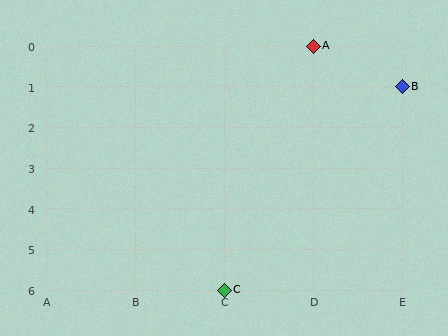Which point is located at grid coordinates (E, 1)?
Point B is at (E, 1).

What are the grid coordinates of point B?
Point B is at grid coordinates (E, 1).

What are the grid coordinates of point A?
Point A is at grid coordinates (D, 0).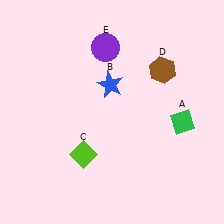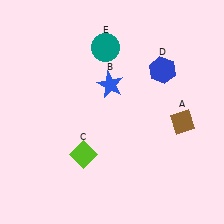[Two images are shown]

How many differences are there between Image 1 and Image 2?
There are 3 differences between the two images.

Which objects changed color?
A changed from green to brown. D changed from brown to blue. E changed from purple to teal.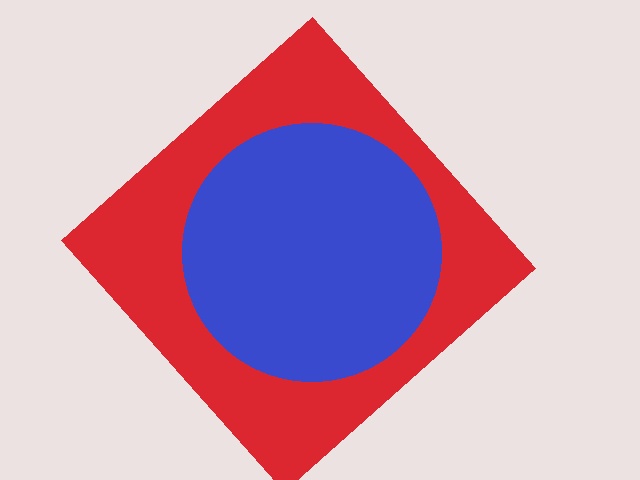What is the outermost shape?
The red diamond.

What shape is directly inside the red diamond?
The blue circle.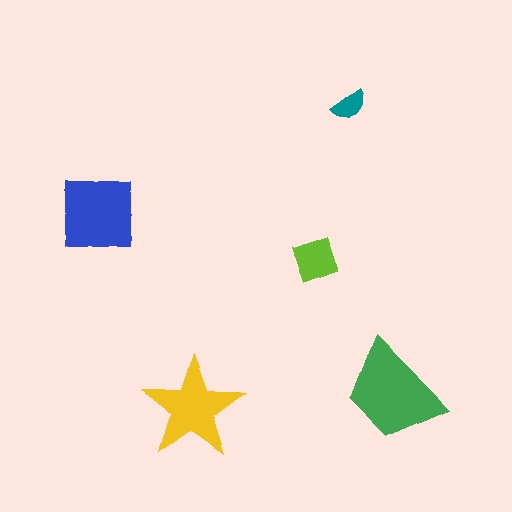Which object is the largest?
The green trapezoid.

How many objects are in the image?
There are 5 objects in the image.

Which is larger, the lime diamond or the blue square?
The blue square.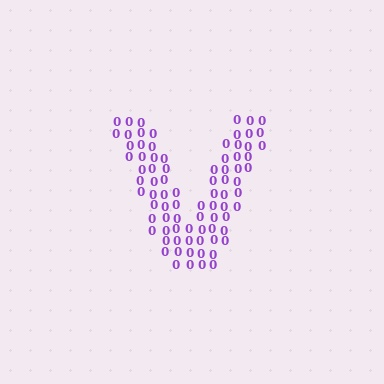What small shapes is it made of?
It is made of small digit 0's.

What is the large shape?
The large shape is the letter V.